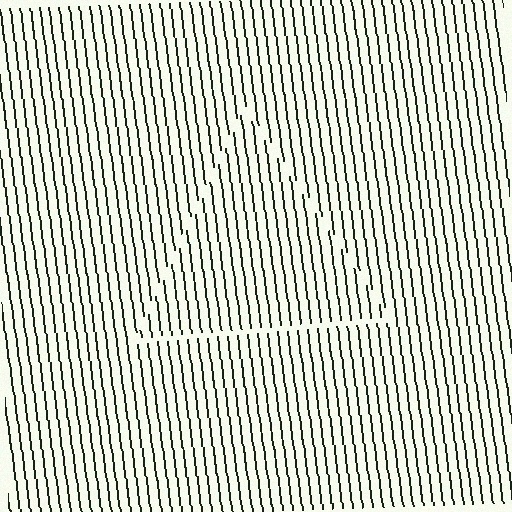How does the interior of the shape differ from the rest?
The interior of the shape contains the same grating, shifted by half a period — the contour is defined by the phase discontinuity where line-ends from the inner and outer gratings abut.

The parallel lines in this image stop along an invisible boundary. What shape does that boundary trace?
An illusory triangle. The interior of the shape contains the same grating, shifted by half a period — the contour is defined by the phase discontinuity where line-ends from the inner and outer gratings abut.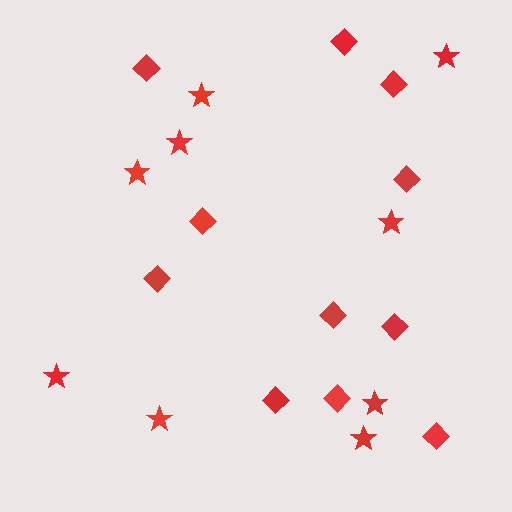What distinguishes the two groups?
There are 2 groups: one group of diamonds (11) and one group of stars (9).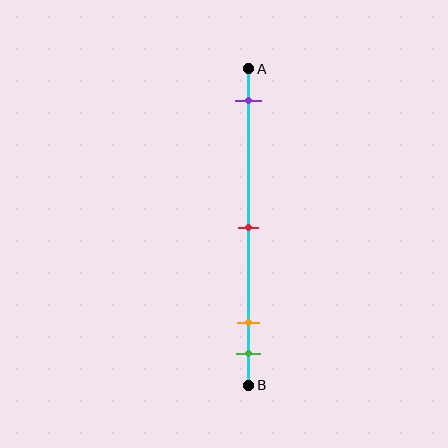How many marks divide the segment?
There are 4 marks dividing the segment.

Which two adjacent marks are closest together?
The orange and green marks are the closest adjacent pair.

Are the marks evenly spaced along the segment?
No, the marks are not evenly spaced.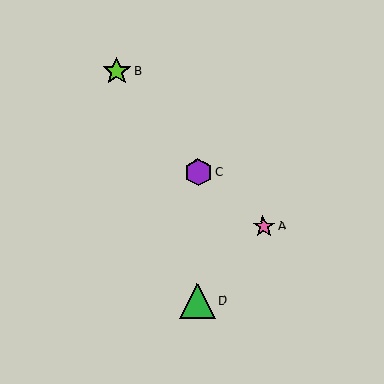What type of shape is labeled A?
Shape A is a pink star.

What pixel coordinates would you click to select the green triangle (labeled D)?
Click at (197, 301) to select the green triangle D.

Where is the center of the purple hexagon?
The center of the purple hexagon is at (198, 172).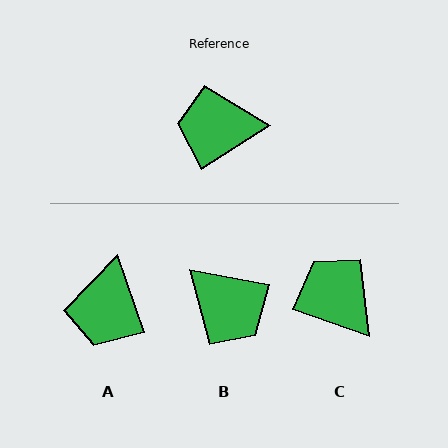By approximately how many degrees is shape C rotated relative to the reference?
Approximately 52 degrees clockwise.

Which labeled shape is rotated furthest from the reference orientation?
B, about 136 degrees away.